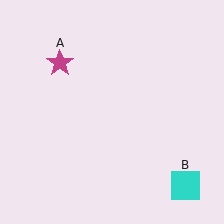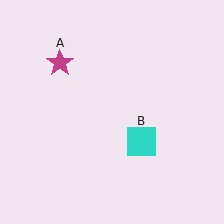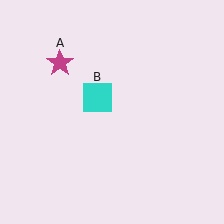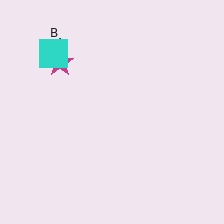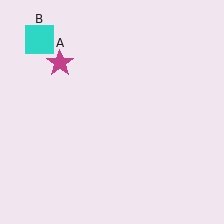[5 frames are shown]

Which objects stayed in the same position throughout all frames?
Magenta star (object A) remained stationary.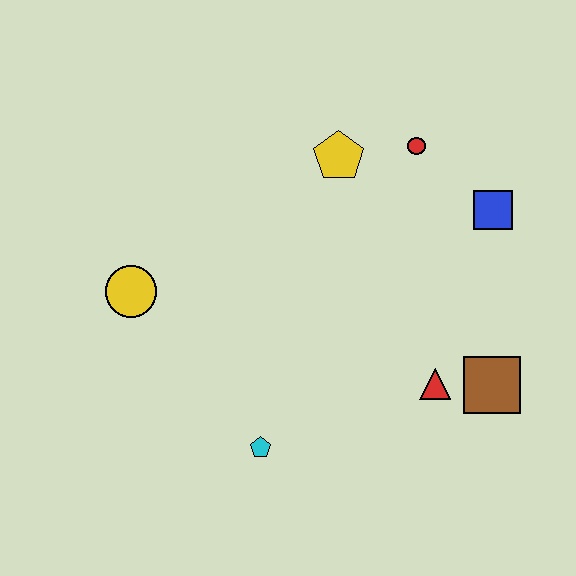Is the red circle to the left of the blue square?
Yes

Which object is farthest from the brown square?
The yellow circle is farthest from the brown square.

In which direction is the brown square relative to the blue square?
The brown square is below the blue square.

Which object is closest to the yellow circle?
The cyan pentagon is closest to the yellow circle.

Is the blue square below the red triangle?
No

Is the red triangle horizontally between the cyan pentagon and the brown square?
Yes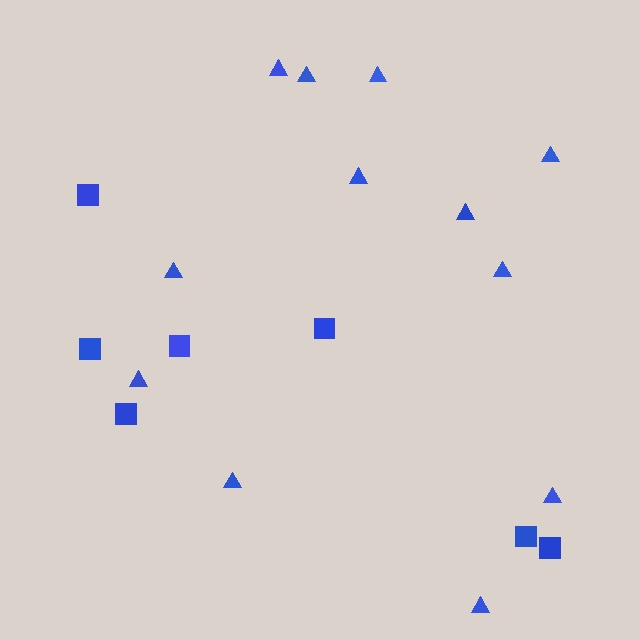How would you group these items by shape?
There are 2 groups: one group of triangles (12) and one group of squares (7).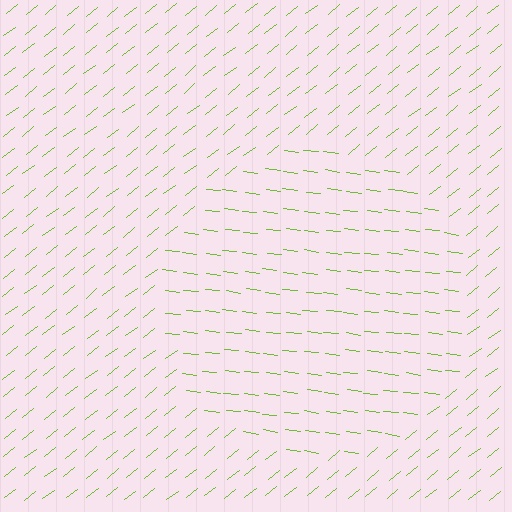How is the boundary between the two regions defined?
The boundary is defined purely by a change in line orientation (approximately 45 degrees difference). All lines are the same color and thickness.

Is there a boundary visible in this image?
Yes, there is a texture boundary formed by a change in line orientation.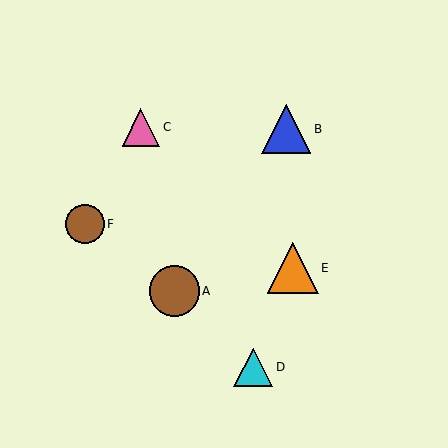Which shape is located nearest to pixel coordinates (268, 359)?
The cyan triangle (labeled D) at (253, 367) is nearest to that location.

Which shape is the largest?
The orange triangle (labeled E) is the largest.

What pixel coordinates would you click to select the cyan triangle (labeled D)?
Click at (253, 367) to select the cyan triangle D.